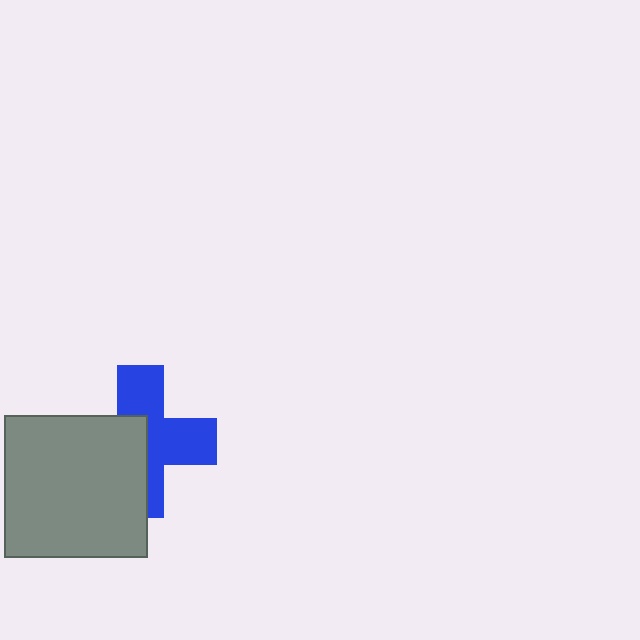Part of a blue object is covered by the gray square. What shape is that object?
It is a cross.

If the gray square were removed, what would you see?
You would see the complete blue cross.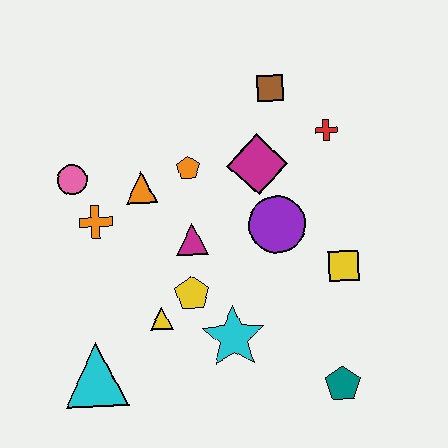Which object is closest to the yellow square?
The purple circle is closest to the yellow square.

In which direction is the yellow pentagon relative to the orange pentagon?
The yellow pentagon is below the orange pentagon.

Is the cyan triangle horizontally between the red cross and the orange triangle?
No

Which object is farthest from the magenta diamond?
The cyan triangle is farthest from the magenta diamond.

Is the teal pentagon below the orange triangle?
Yes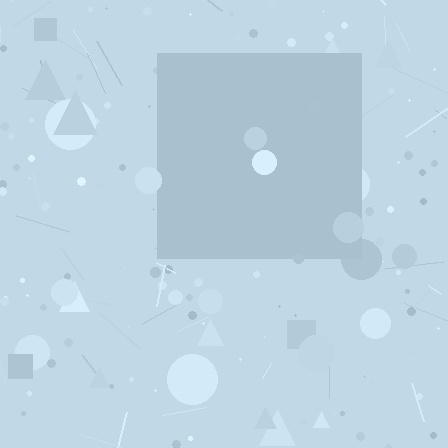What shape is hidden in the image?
A square is hidden in the image.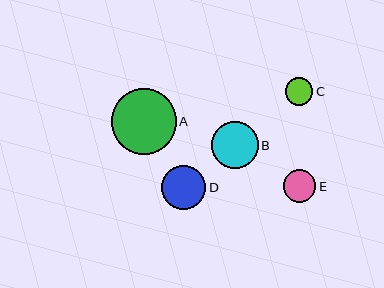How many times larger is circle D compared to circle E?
Circle D is approximately 1.4 times the size of circle E.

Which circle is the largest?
Circle A is the largest with a size of approximately 65 pixels.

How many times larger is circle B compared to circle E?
Circle B is approximately 1.5 times the size of circle E.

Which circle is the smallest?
Circle C is the smallest with a size of approximately 28 pixels.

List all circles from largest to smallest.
From largest to smallest: A, B, D, E, C.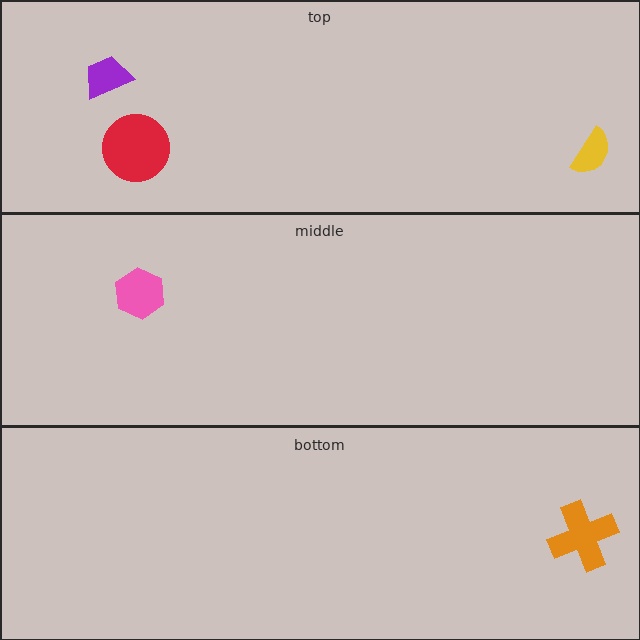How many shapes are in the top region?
3.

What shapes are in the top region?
The red circle, the yellow semicircle, the purple trapezoid.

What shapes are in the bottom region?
The orange cross.